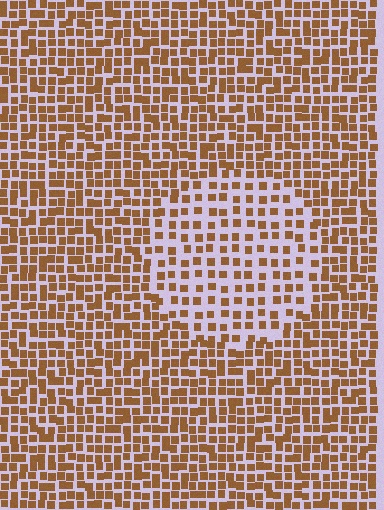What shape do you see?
I see a circle.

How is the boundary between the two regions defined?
The boundary is defined by a change in element density (approximately 1.8x ratio). All elements are the same color, size, and shape.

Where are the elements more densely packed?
The elements are more densely packed outside the circle boundary.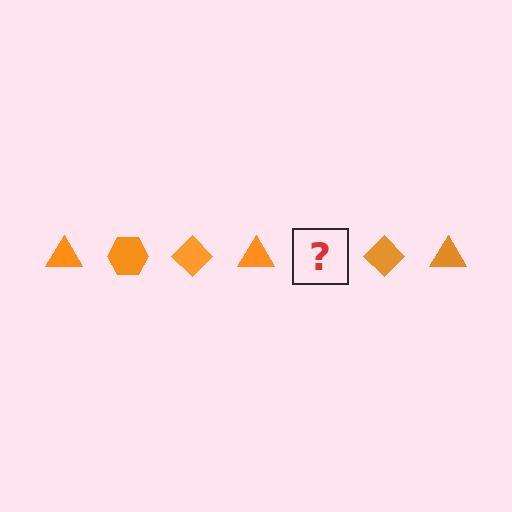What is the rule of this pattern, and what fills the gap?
The rule is that the pattern cycles through triangle, hexagon, diamond shapes in orange. The gap should be filled with an orange hexagon.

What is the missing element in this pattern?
The missing element is an orange hexagon.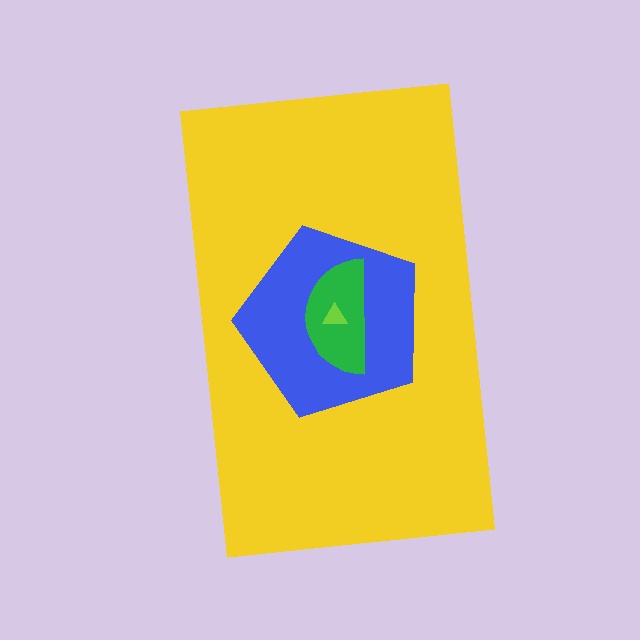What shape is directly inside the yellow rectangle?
The blue pentagon.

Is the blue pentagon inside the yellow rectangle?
Yes.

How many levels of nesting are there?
4.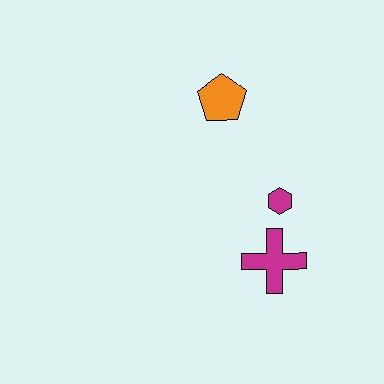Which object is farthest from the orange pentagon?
The magenta cross is farthest from the orange pentagon.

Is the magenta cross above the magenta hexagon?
No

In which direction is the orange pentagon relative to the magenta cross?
The orange pentagon is above the magenta cross.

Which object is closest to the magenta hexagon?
The magenta cross is closest to the magenta hexagon.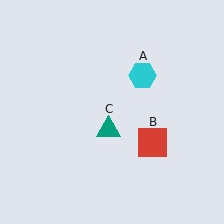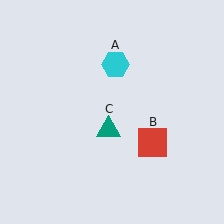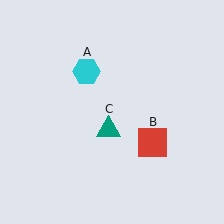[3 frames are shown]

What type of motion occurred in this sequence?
The cyan hexagon (object A) rotated counterclockwise around the center of the scene.